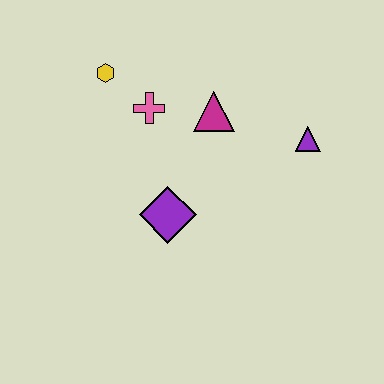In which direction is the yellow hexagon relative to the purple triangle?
The yellow hexagon is to the left of the purple triangle.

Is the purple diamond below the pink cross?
Yes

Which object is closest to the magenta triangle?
The pink cross is closest to the magenta triangle.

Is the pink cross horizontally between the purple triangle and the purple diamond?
No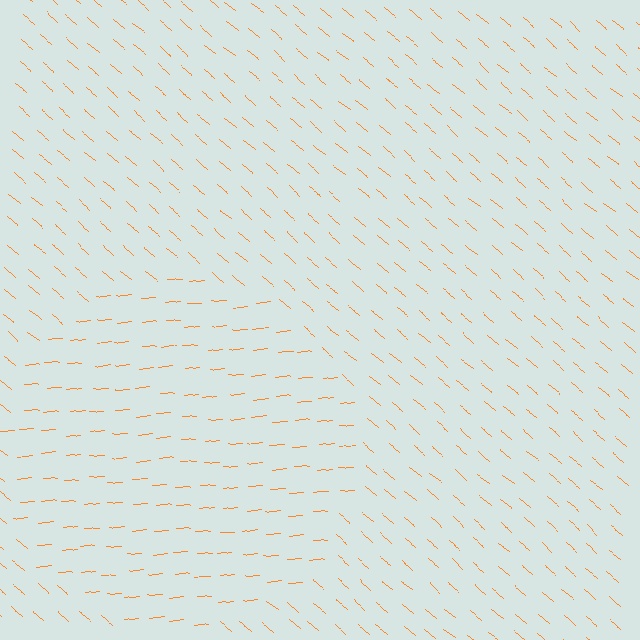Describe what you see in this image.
The image is filled with small orange line segments. A circle region in the image has lines oriented differently from the surrounding lines, creating a visible texture boundary.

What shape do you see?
I see a circle.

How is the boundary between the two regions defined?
The boundary is defined purely by a change in line orientation (approximately 45 degrees difference). All lines are the same color and thickness.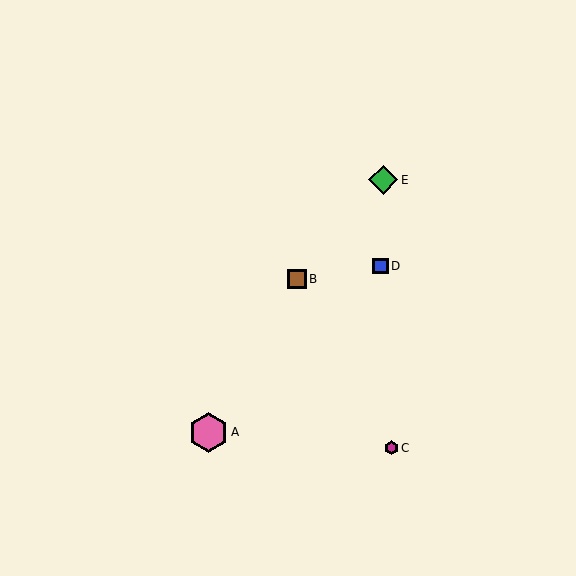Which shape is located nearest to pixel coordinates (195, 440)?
The pink hexagon (labeled A) at (208, 432) is nearest to that location.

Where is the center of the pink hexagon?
The center of the pink hexagon is at (208, 432).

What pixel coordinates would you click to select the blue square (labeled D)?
Click at (381, 266) to select the blue square D.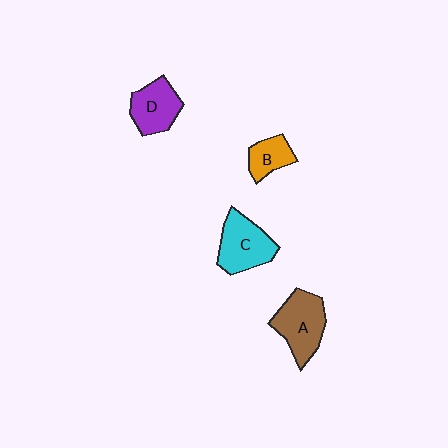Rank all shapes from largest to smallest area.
From largest to smallest: A (brown), C (cyan), D (purple), B (orange).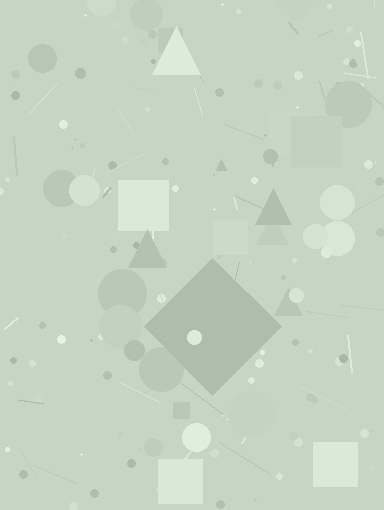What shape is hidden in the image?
A diamond is hidden in the image.